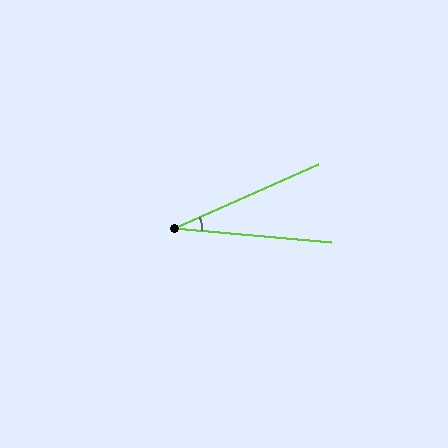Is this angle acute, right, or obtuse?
It is acute.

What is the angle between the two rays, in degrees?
Approximately 29 degrees.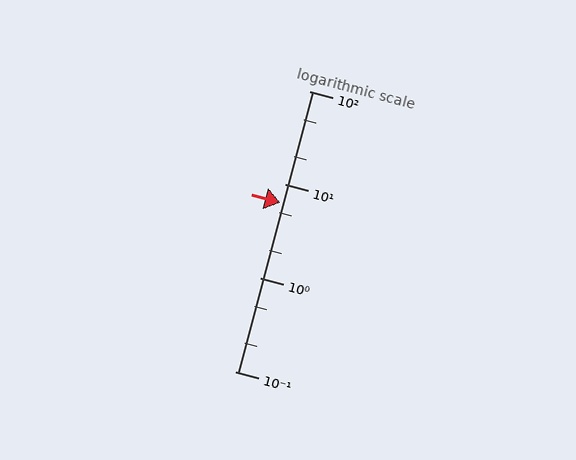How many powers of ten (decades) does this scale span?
The scale spans 3 decades, from 0.1 to 100.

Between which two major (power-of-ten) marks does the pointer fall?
The pointer is between 1 and 10.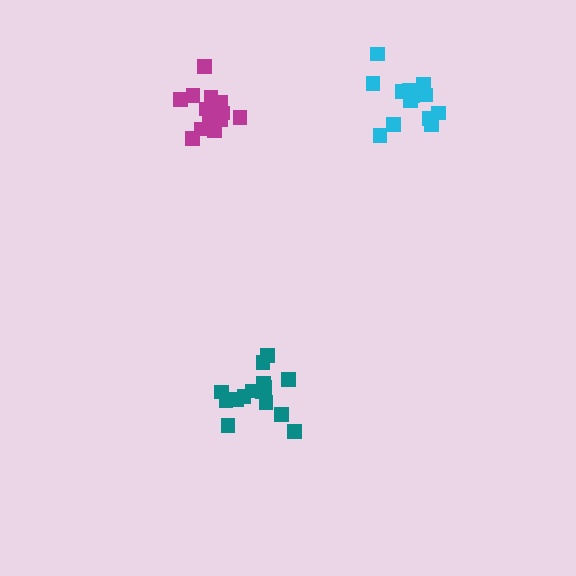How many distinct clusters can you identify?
There are 3 distinct clusters.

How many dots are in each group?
Group 1: 15 dots, Group 2: 13 dots, Group 3: 15 dots (43 total).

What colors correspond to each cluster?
The clusters are colored: teal, cyan, magenta.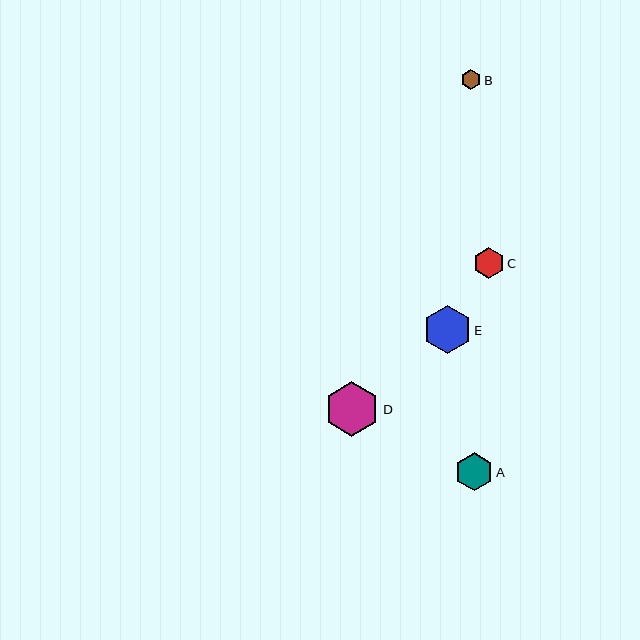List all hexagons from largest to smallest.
From largest to smallest: D, E, A, C, B.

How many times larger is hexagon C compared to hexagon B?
Hexagon C is approximately 1.5 times the size of hexagon B.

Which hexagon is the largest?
Hexagon D is the largest with a size of approximately 55 pixels.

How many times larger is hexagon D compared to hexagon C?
Hexagon D is approximately 1.8 times the size of hexagon C.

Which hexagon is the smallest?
Hexagon B is the smallest with a size of approximately 20 pixels.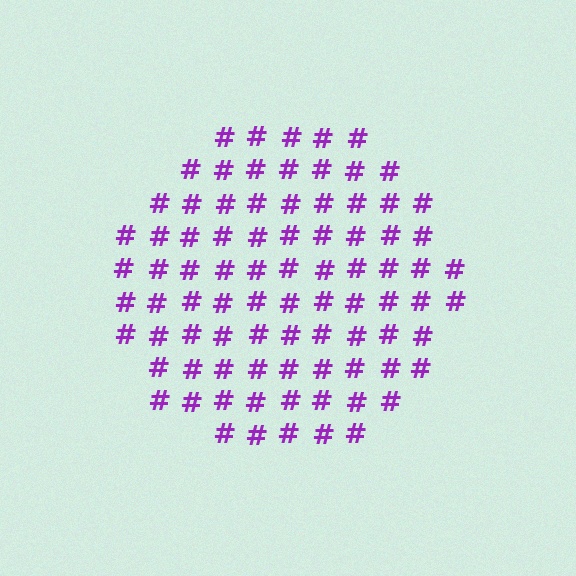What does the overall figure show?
The overall figure shows a circle.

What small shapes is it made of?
It is made of small hash symbols.